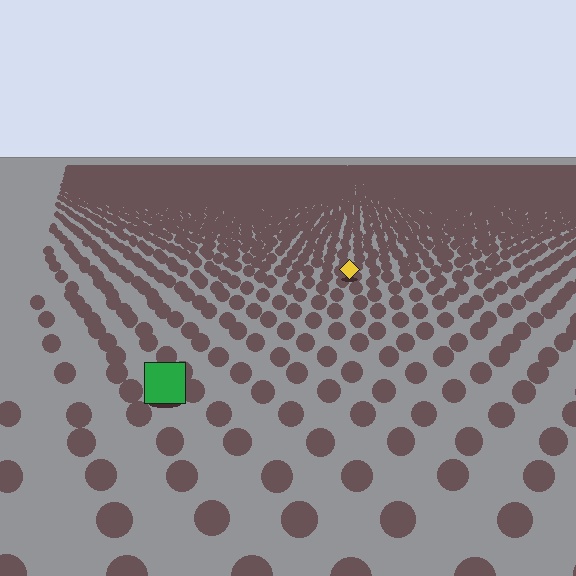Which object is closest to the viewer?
The green square is closest. The texture marks near it are larger and more spread out.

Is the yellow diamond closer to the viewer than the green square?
No. The green square is closer — you can tell from the texture gradient: the ground texture is coarser near it.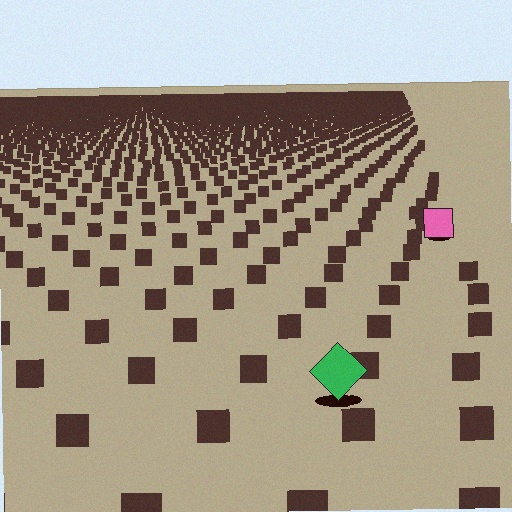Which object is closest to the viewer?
The green diamond is closest. The texture marks near it are larger and more spread out.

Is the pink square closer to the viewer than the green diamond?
No. The green diamond is closer — you can tell from the texture gradient: the ground texture is coarser near it.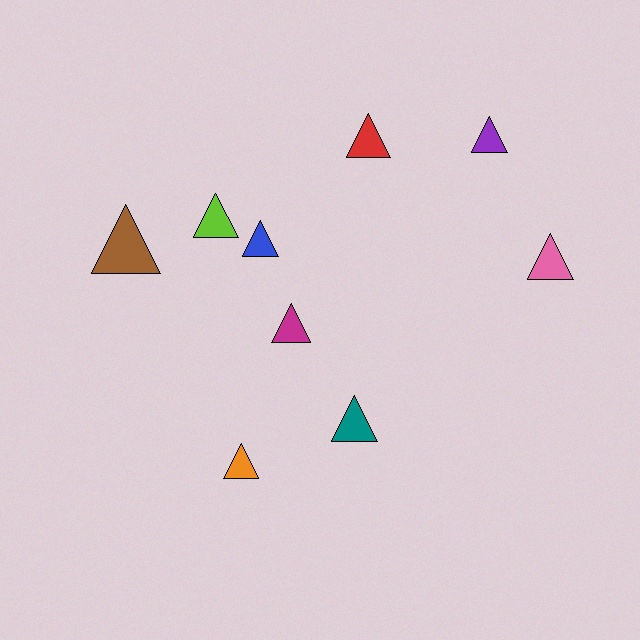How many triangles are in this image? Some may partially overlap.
There are 9 triangles.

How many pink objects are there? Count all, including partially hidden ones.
There is 1 pink object.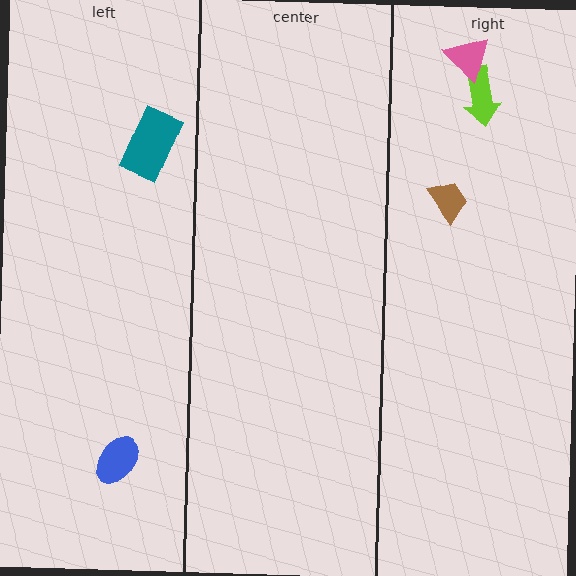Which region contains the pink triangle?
The right region.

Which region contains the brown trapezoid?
The right region.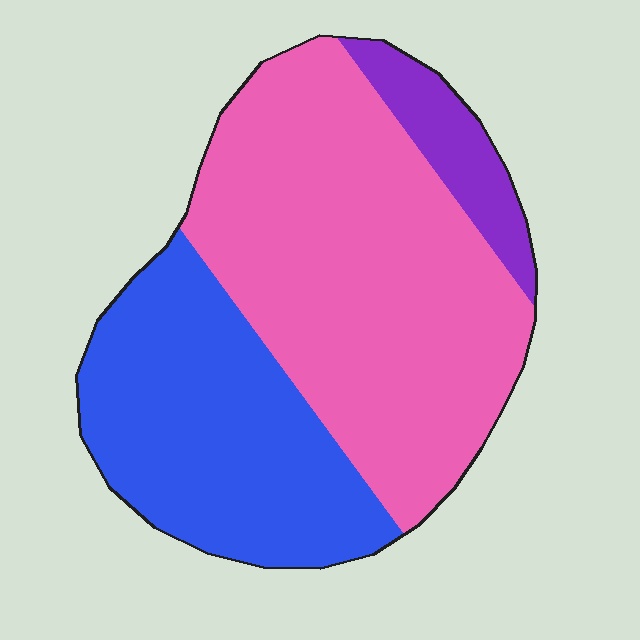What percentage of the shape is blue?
Blue covers around 35% of the shape.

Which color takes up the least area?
Purple, at roughly 10%.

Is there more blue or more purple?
Blue.